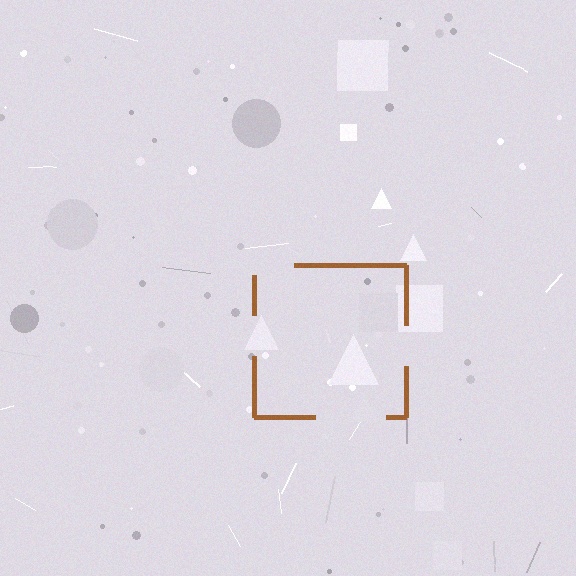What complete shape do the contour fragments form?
The contour fragments form a square.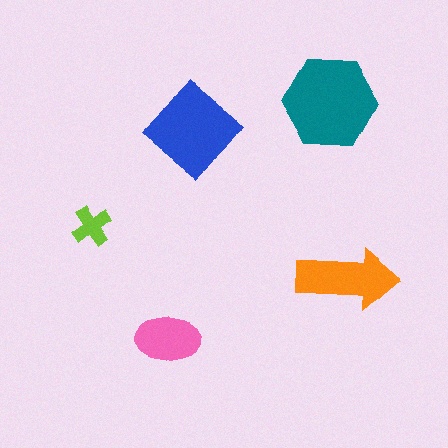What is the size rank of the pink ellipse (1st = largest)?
4th.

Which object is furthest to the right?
The orange arrow is rightmost.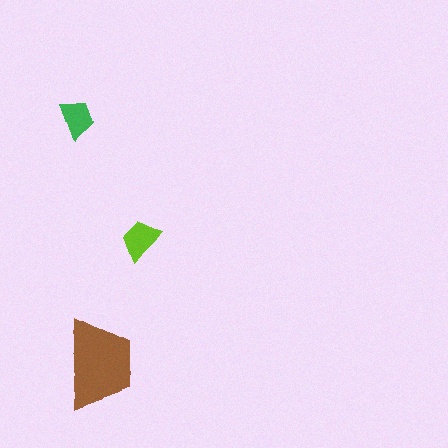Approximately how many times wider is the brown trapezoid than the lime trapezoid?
About 2 times wider.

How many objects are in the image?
There are 3 objects in the image.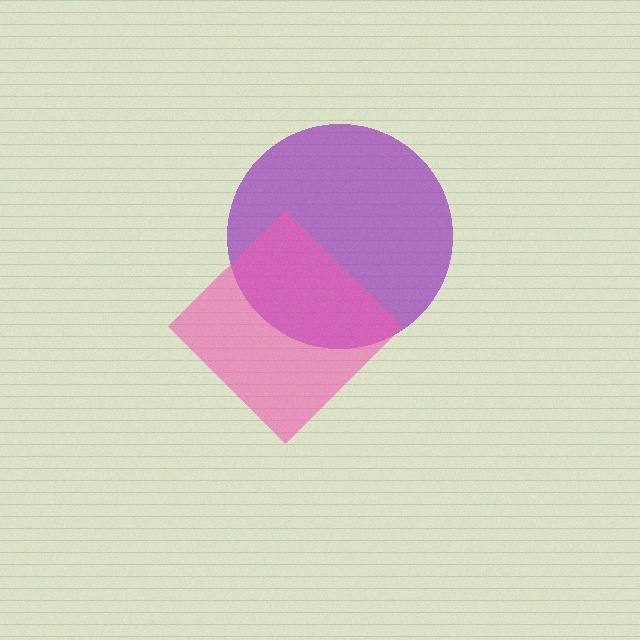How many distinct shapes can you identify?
There are 2 distinct shapes: a purple circle, a pink diamond.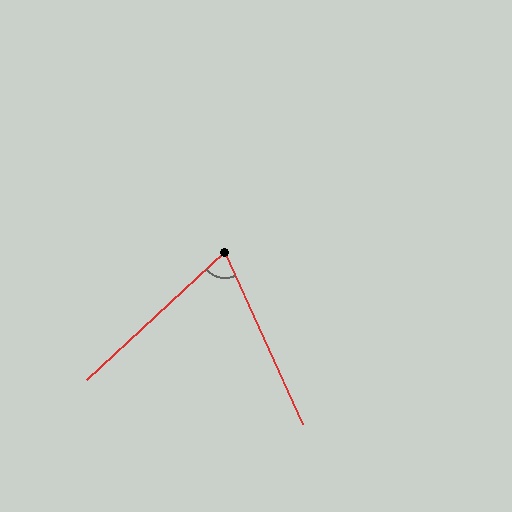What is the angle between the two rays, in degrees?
Approximately 71 degrees.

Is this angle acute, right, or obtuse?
It is acute.